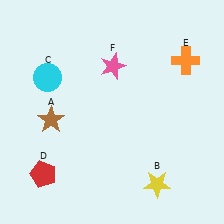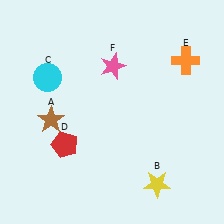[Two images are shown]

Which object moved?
The red pentagon (D) moved up.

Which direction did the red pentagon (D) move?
The red pentagon (D) moved up.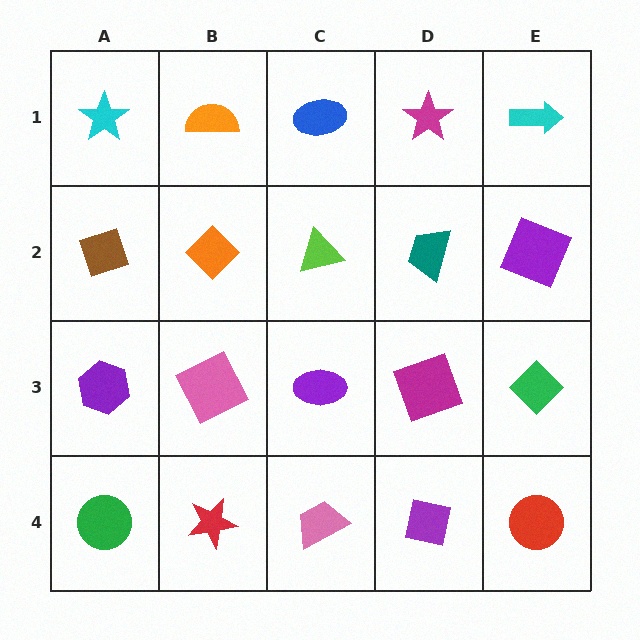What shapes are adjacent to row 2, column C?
A blue ellipse (row 1, column C), a purple ellipse (row 3, column C), an orange diamond (row 2, column B), a teal trapezoid (row 2, column D).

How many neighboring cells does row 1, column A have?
2.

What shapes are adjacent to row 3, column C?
A lime triangle (row 2, column C), a pink trapezoid (row 4, column C), a pink square (row 3, column B), a magenta square (row 3, column D).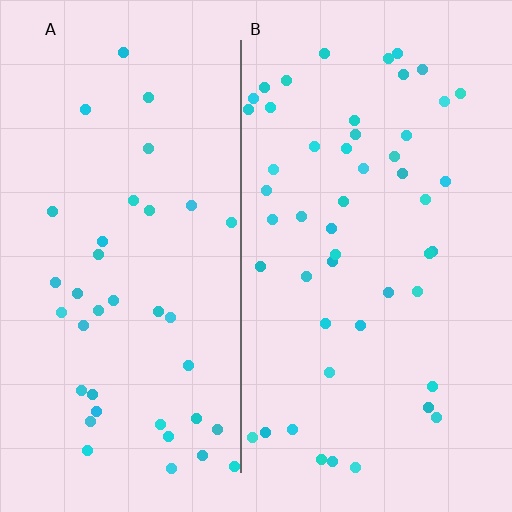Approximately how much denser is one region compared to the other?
Approximately 1.3× — region B over region A.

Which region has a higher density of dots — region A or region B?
B (the right).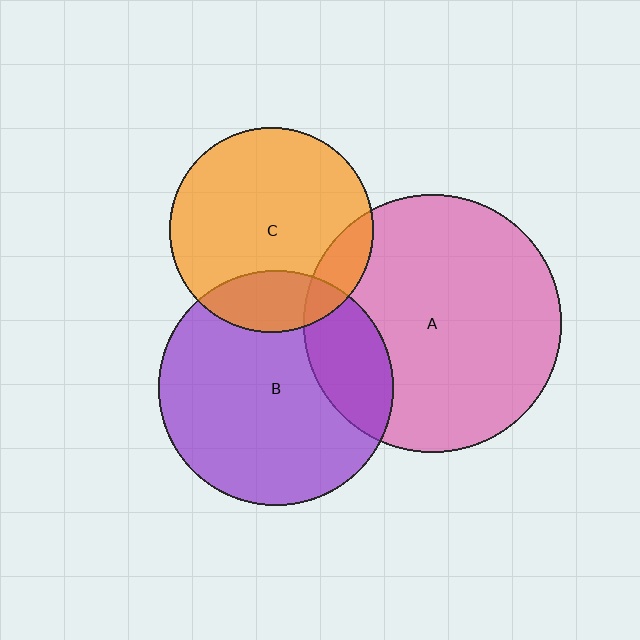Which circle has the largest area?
Circle A (pink).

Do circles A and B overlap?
Yes.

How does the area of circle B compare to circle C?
Approximately 1.3 times.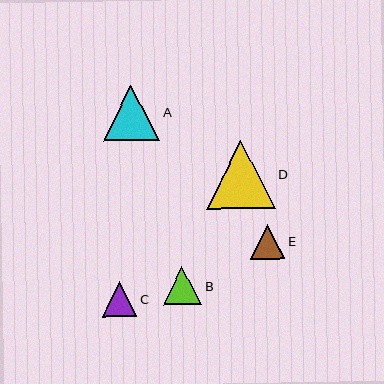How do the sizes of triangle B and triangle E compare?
Triangle B and triangle E are approximately the same size.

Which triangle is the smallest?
Triangle C is the smallest with a size of approximately 34 pixels.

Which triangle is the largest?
Triangle D is the largest with a size of approximately 69 pixels.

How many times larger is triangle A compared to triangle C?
Triangle A is approximately 1.6 times the size of triangle C.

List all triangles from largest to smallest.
From largest to smallest: D, A, B, E, C.